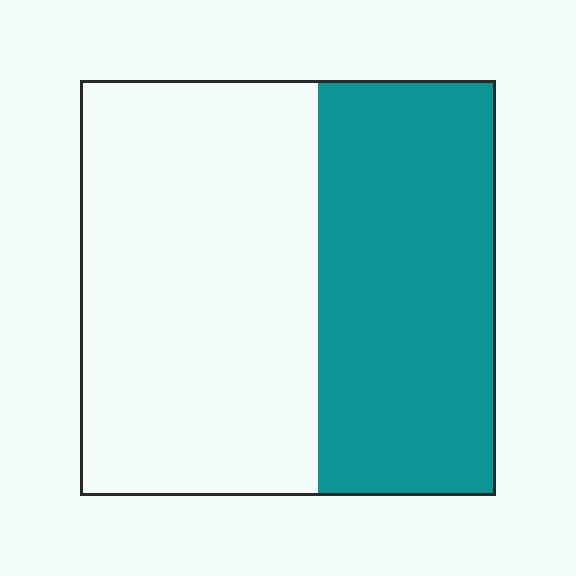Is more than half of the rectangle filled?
No.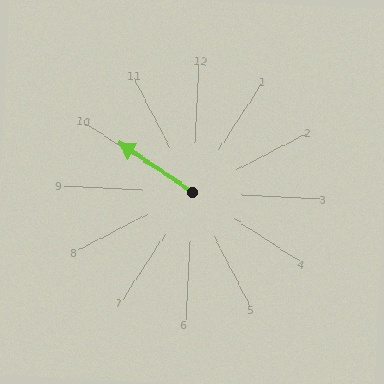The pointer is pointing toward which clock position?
Roughly 10 o'clock.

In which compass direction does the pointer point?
Northwest.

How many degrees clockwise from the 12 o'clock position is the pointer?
Approximately 301 degrees.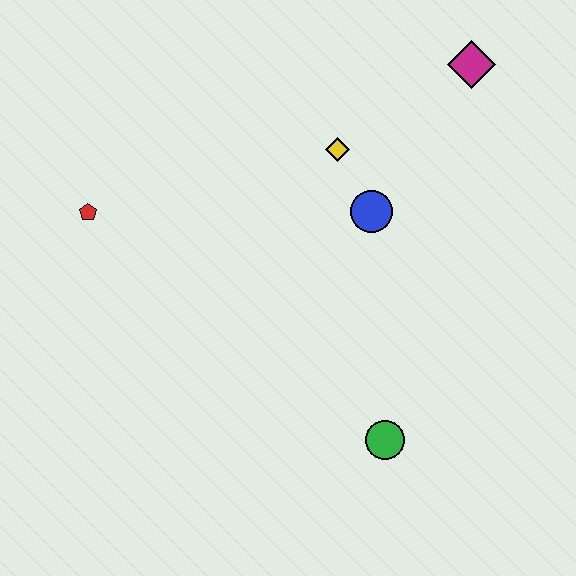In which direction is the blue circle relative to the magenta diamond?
The blue circle is below the magenta diamond.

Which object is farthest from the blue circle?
The red pentagon is farthest from the blue circle.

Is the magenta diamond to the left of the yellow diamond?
No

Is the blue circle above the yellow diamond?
No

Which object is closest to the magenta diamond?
The yellow diamond is closest to the magenta diamond.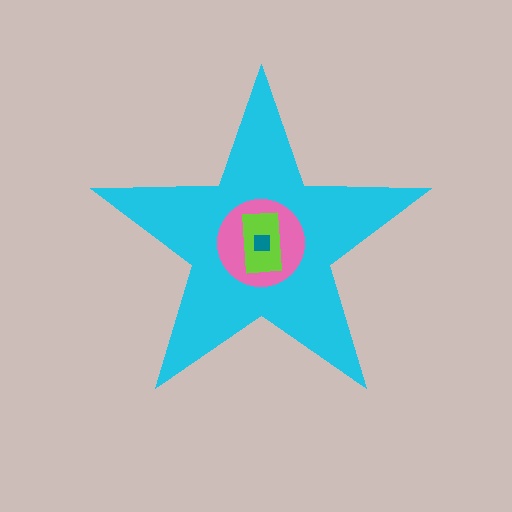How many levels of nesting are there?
4.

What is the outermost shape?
The cyan star.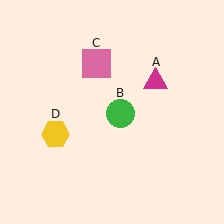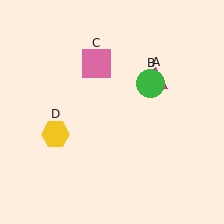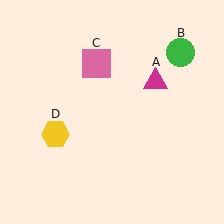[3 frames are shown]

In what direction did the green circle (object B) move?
The green circle (object B) moved up and to the right.